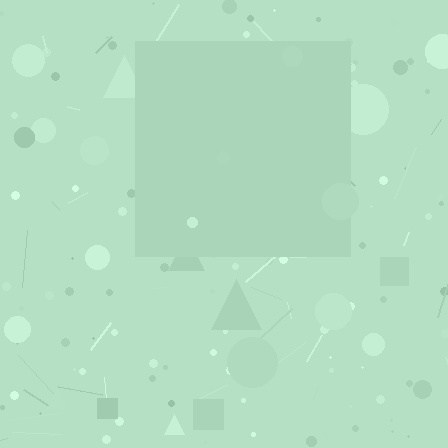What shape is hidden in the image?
A square is hidden in the image.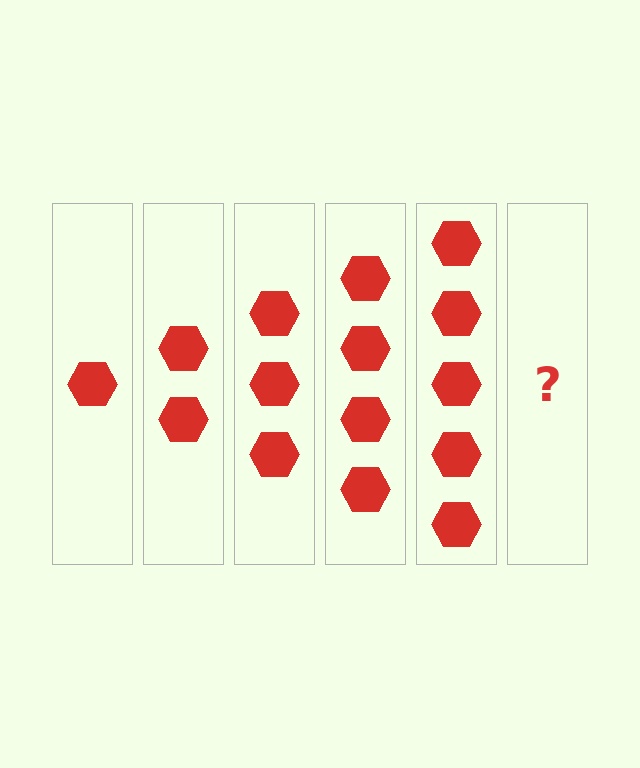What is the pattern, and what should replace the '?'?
The pattern is that each step adds one more hexagon. The '?' should be 6 hexagons.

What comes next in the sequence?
The next element should be 6 hexagons.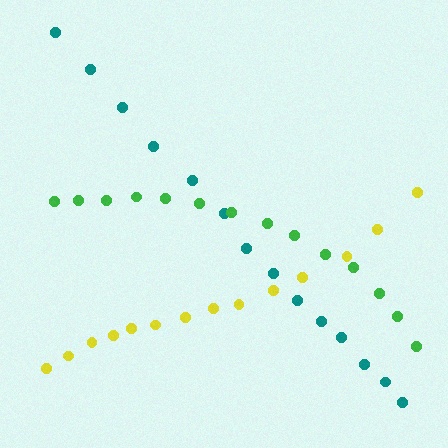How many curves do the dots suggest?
There are 3 distinct paths.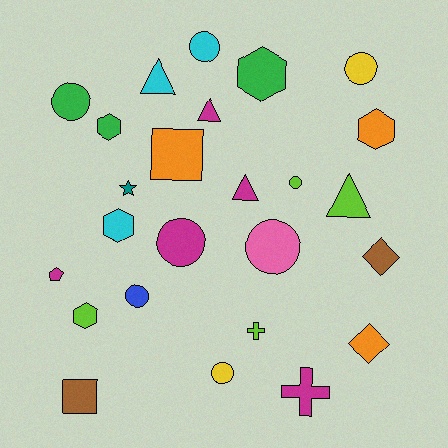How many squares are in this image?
There are 2 squares.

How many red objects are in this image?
There are no red objects.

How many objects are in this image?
There are 25 objects.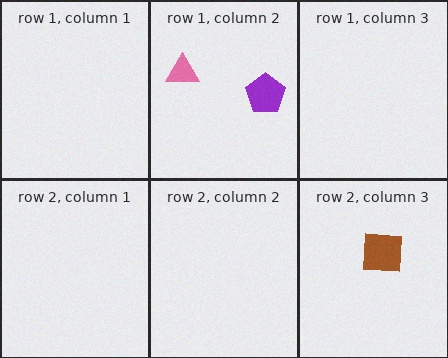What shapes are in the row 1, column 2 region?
The purple pentagon, the pink triangle.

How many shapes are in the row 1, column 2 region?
2.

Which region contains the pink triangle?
The row 1, column 2 region.